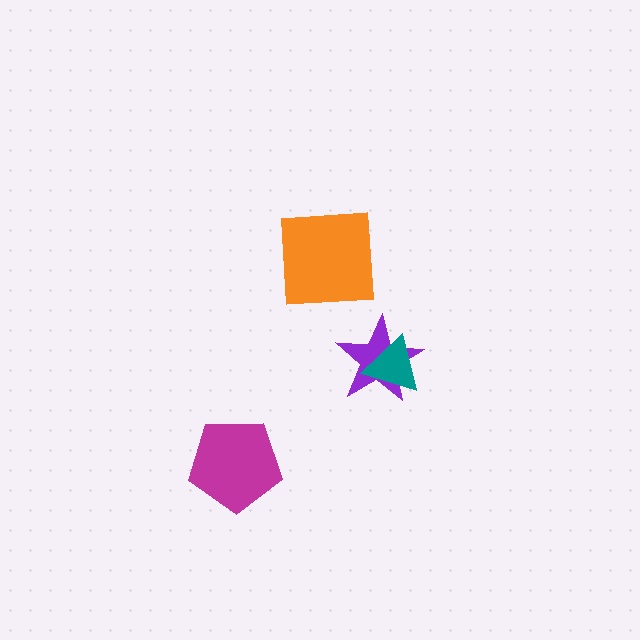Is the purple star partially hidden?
Yes, it is partially covered by another shape.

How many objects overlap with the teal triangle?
1 object overlaps with the teal triangle.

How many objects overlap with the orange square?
0 objects overlap with the orange square.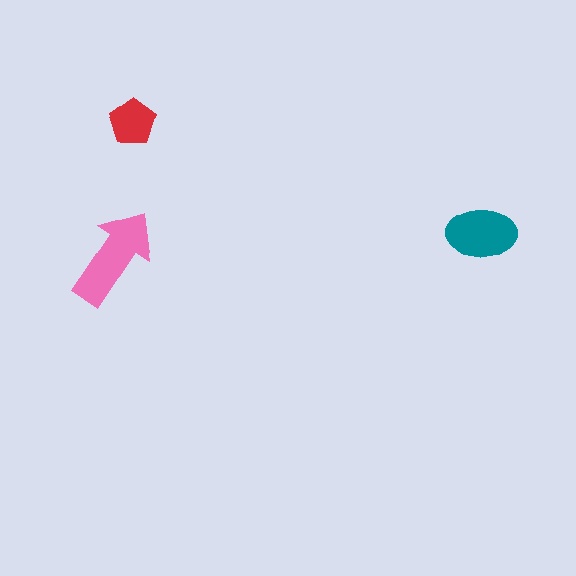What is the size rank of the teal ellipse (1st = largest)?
2nd.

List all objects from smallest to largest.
The red pentagon, the teal ellipse, the pink arrow.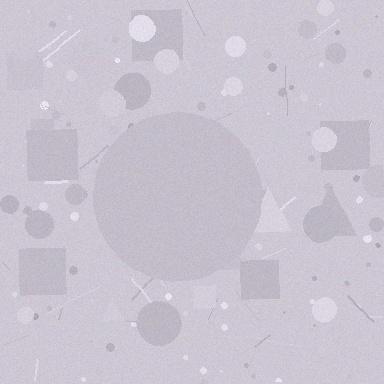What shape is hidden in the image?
A circle is hidden in the image.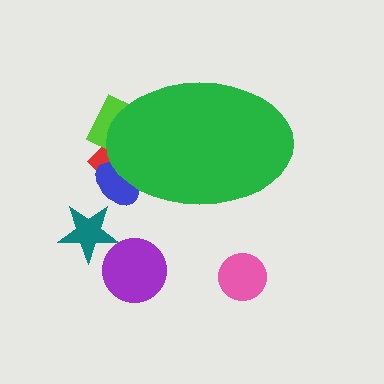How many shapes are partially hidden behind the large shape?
3 shapes are partially hidden.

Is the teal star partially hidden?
No, the teal star is fully visible.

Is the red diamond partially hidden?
Yes, the red diamond is partially hidden behind the green ellipse.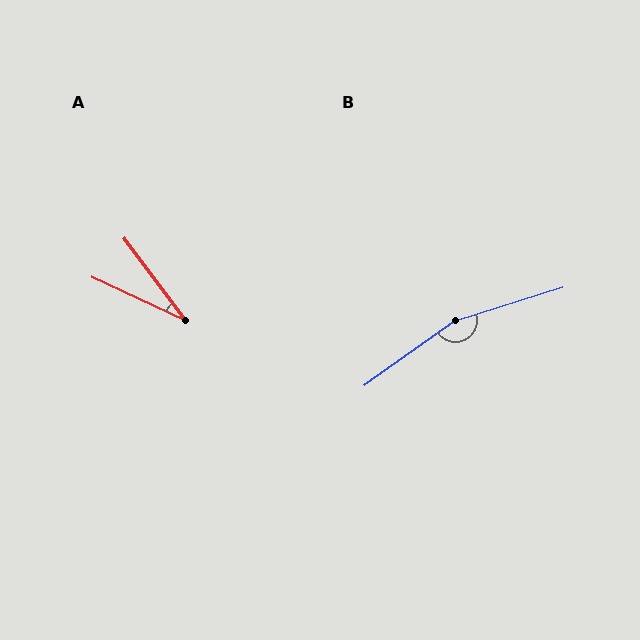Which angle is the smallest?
A, at approximately 28 degrees.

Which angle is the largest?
B, at approximately 161 degrees.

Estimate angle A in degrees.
Approximately 28 degrees.